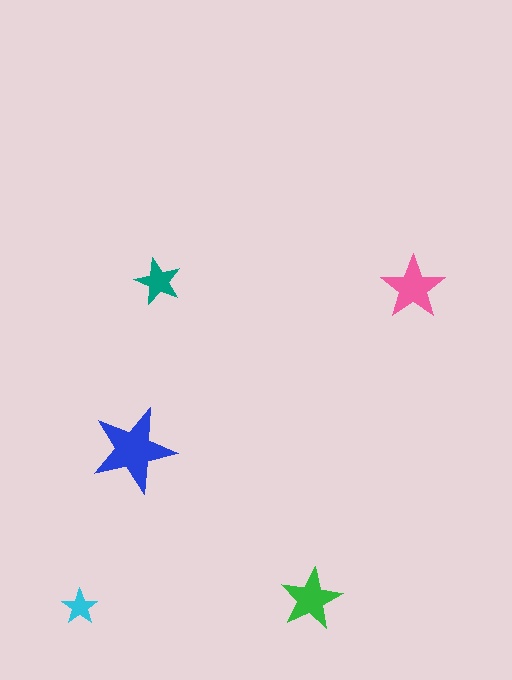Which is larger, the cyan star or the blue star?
The blue one.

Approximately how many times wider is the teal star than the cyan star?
About 1.5 times wider.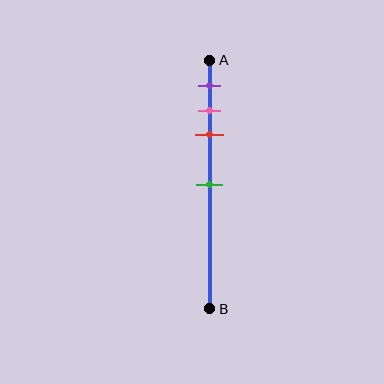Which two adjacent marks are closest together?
The pink and red marks are the closest adjacent pair.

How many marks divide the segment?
There are 4 marks dividing the segment.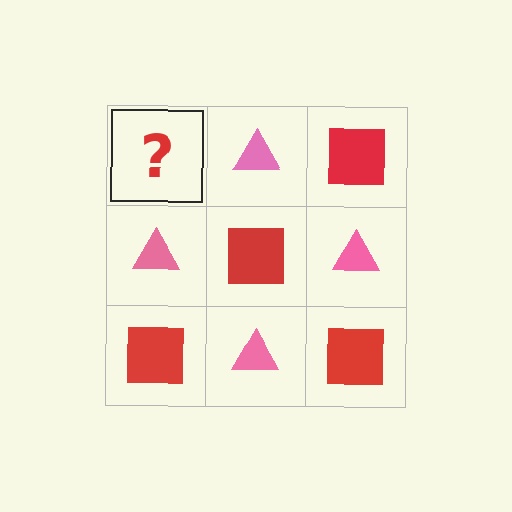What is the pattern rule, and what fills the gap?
The rule is that it alternates red square and pink triangle in a checkerboard pattern. The gap should be filled with a red square.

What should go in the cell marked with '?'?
The missing cell should contain a red square.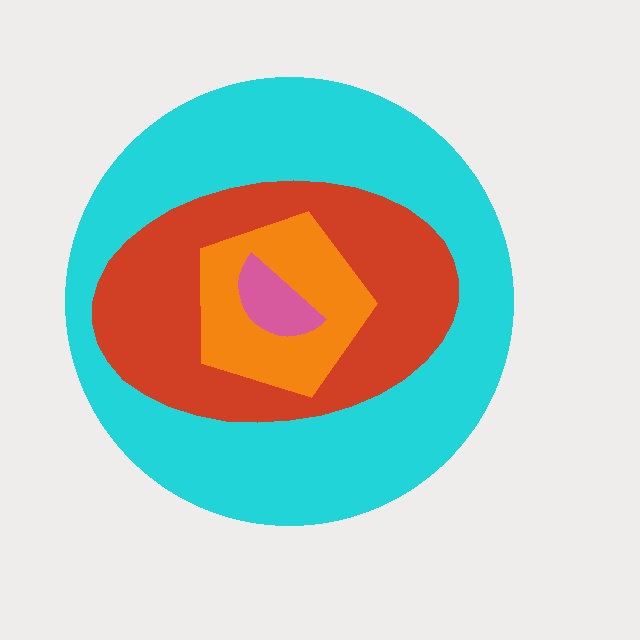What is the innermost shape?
The pink semicircle.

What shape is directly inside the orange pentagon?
The pink semicircle.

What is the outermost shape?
The cyan circle.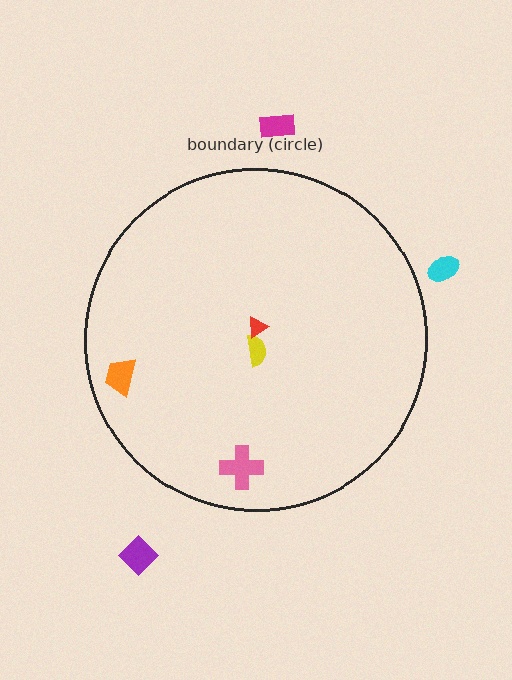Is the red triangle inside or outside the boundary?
Inside.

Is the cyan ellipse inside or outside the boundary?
Outside.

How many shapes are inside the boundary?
4 inside, 3 outside.